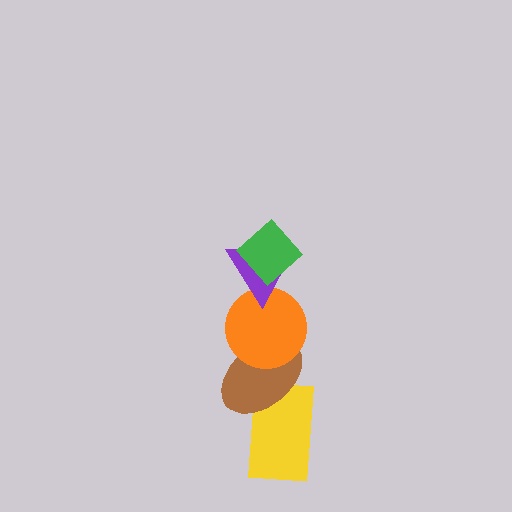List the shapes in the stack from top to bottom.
From top to bottom: the green diamond, the purple triangle, the orange circle, the brown ellipse, the yellow rectangle.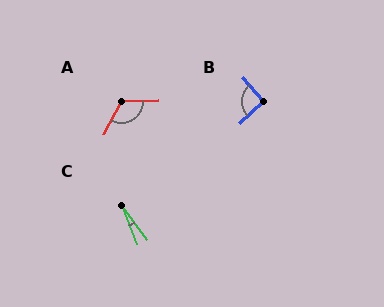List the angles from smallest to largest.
C (16°), B (93°), A (119°).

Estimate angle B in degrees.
Approximately 93 degrees.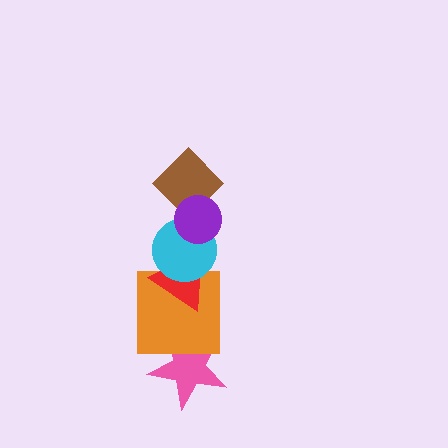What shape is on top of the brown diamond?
The purple circle is on top of the brown diamond.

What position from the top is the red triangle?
The red triangle is 4th from the top.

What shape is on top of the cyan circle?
The brown diamond is on top of the cyan circle.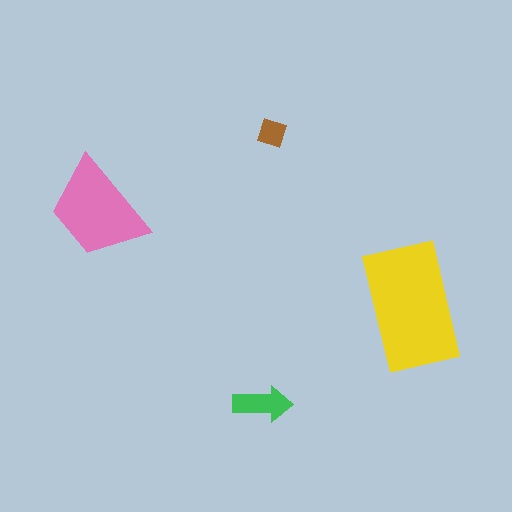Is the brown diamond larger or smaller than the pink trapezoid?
Smaller.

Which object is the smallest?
The brown diamond.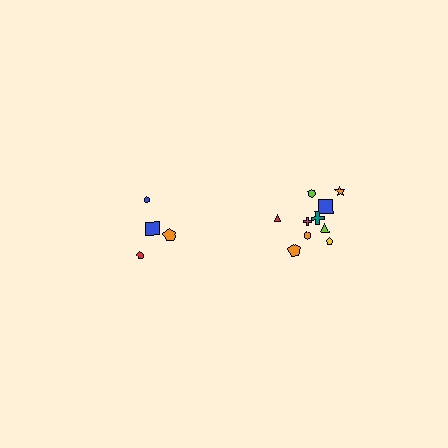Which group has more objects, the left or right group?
The right group.